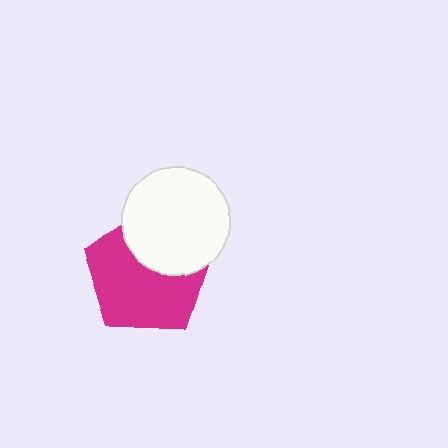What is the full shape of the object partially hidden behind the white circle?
The partially hidden object is a magenta pentagon.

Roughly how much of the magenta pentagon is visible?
About half of it is visible (roughly 65%).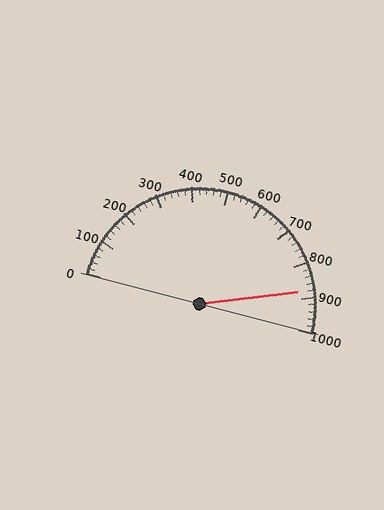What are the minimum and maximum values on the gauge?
The gauge ranges from 0 to 1000.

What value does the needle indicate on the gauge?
The needle indicates approximately 880.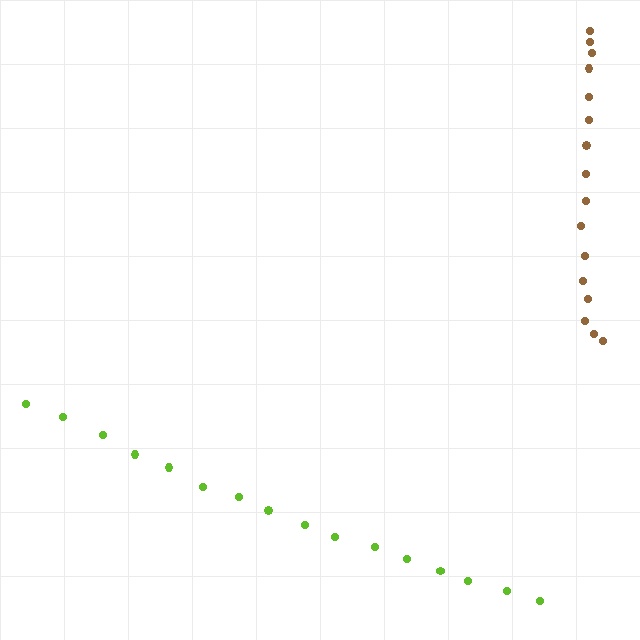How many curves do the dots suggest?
There are 2 distinct paths.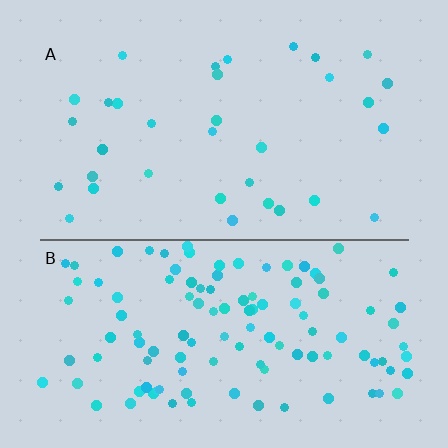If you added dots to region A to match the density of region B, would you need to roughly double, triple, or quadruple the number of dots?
Approximately triple.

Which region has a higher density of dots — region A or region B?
B (the bottom).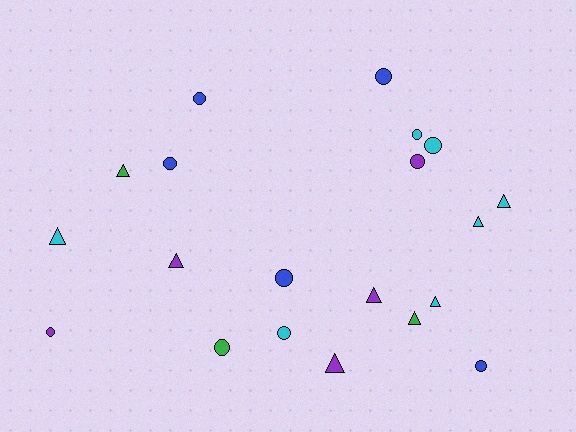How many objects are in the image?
There are 20 objects.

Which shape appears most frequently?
Circle, with 11 objects.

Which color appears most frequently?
Cyan, with 7 objects.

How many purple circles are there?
There are 2 purple circles.